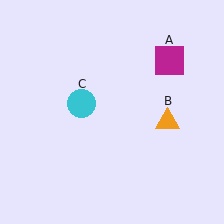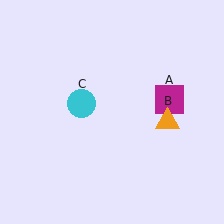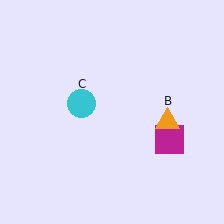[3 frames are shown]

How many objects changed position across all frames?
1 object changed position: magenta square (object A).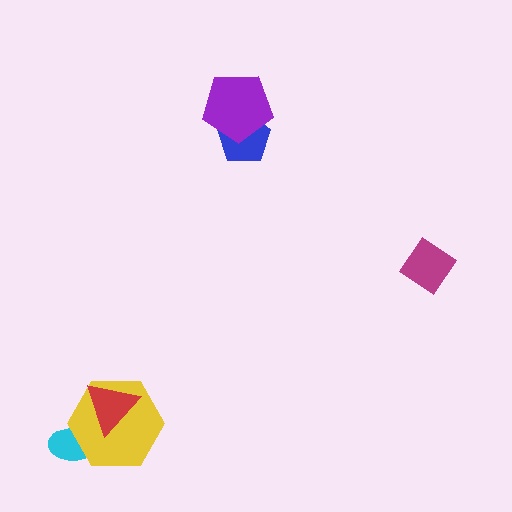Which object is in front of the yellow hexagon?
The red triangle is in front of the yellow hexagon.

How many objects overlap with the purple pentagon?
1 object overlaps with the purple pentagon.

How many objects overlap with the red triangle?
1 object overlaps with the red triangle.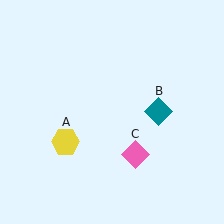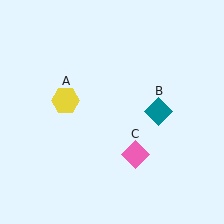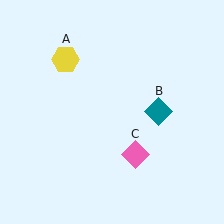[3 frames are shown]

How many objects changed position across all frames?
1 object changed position: yellow hexagon (object A).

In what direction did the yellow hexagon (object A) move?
The yellow hexagon (object A) moved up.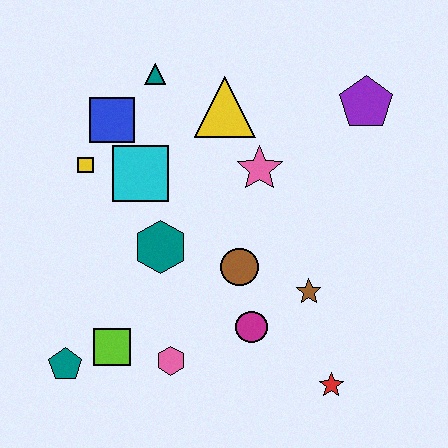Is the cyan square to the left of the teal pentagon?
No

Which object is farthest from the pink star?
The teal pentagon is farthest from the pink star.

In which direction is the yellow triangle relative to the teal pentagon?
The yellow triangle is above the teal pentagon.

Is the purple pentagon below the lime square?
No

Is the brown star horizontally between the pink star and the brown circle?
No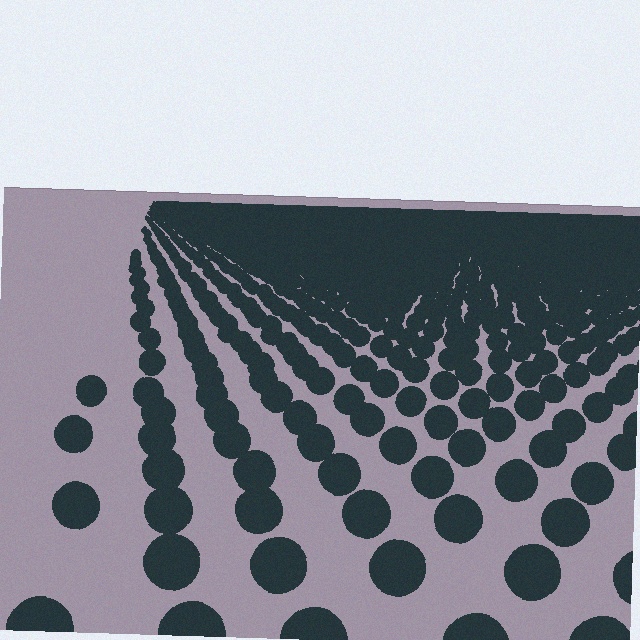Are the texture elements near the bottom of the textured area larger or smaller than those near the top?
Larger. Near the bottom, elements are closer to the viewer and appear at a bigger on-screen size.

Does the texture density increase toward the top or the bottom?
Density increases toward the top.